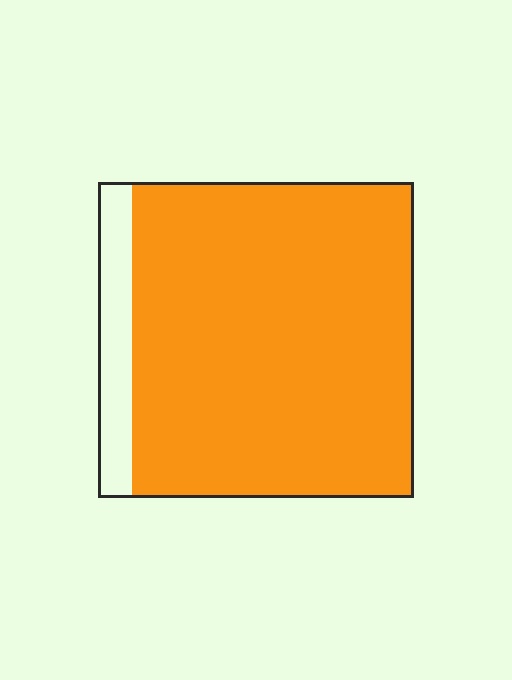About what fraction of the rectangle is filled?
About nine tenths (9/10).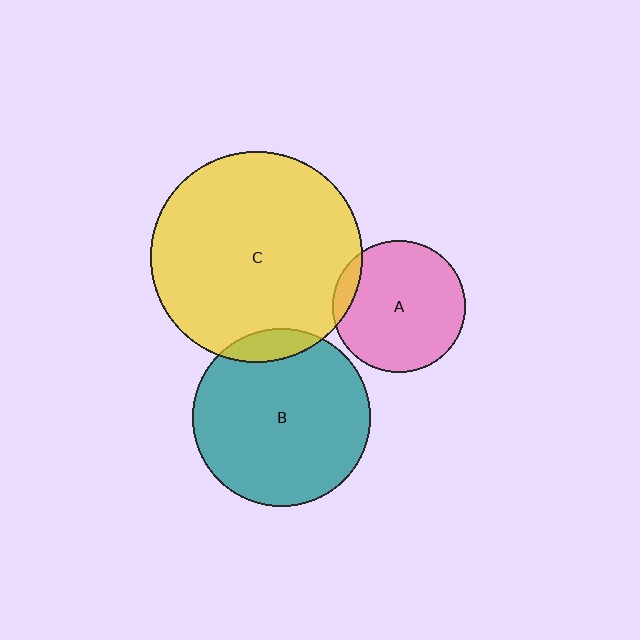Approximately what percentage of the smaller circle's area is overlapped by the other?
Approximately 10%.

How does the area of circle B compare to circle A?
Approximately 1.8 times.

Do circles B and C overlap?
Yes.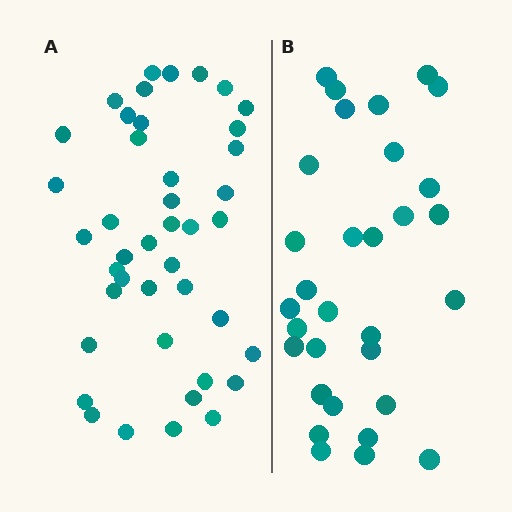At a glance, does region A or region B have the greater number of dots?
Region A (the left region) has more dots.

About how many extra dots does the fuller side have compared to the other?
Region A has roughly 12 or so more dots than region B.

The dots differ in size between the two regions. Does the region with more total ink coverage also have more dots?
No. Region B has more total ink coverage because its dots are larger, but region A actually contains more individual dots. Total area can be misleading — the number of items is what matters here.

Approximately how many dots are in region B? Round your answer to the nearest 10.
About 30 dots. (The exact count is 31, which rounds to 30.)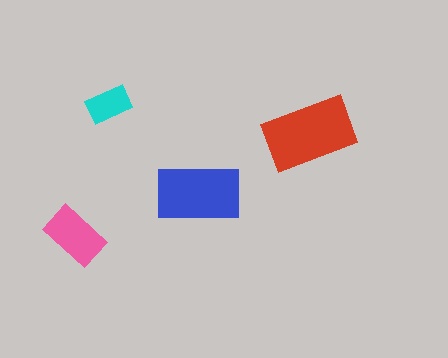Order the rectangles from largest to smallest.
the red one, the blue one, the pink one, the cyan one.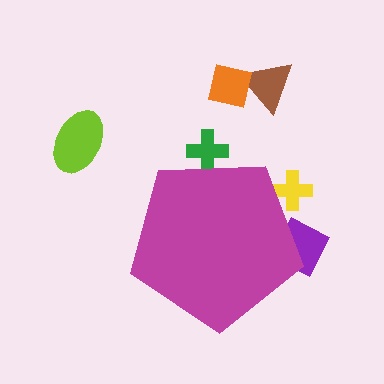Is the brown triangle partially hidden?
No, the brown triangle is fully visible.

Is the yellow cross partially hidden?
Yes, the yellow cross is partially hidden behind the magenta pentagon.